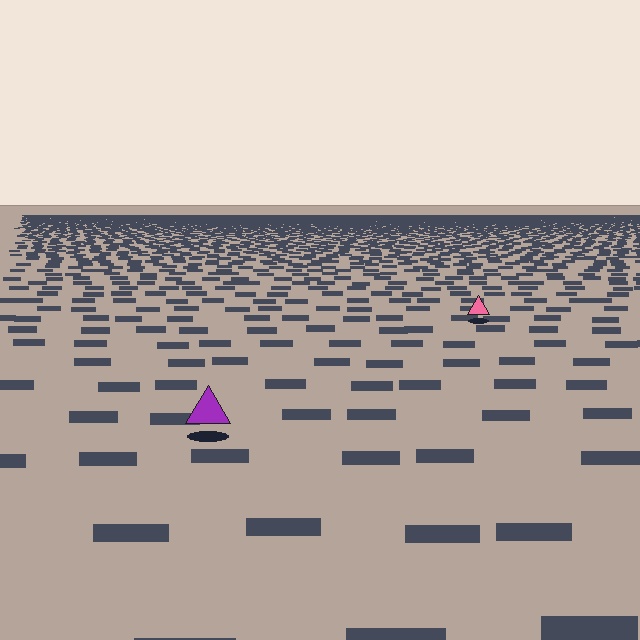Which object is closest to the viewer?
The purple triangle is closest. The texture marks near it are larger and more spread out.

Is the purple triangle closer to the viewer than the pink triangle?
Yes. The purple triangle is closer — you can tell from the texture gradient: the ground texture is coarser near it.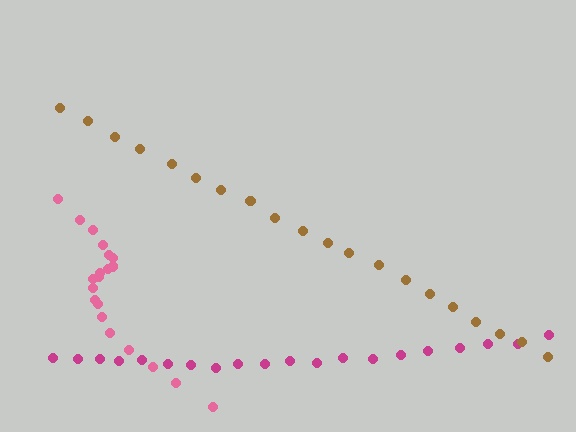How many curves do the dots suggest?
There are 3 distinct paths.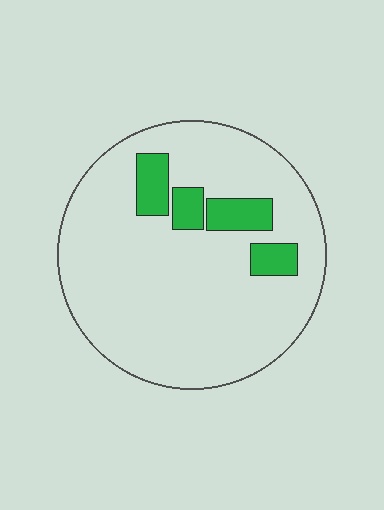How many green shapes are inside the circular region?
4.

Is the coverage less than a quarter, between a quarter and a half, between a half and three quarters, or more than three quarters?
Less than a quarter.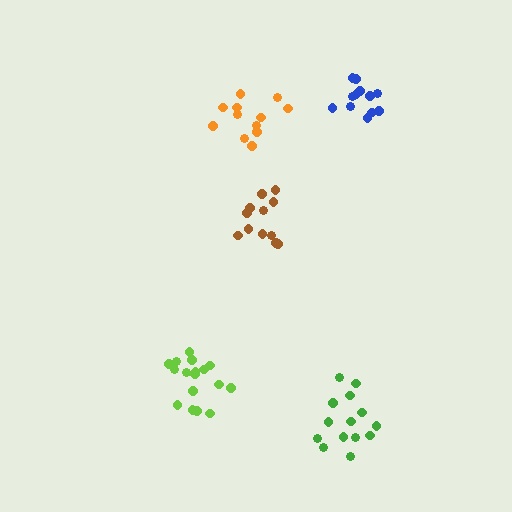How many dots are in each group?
Group 1: 12 dots, Group 2: 17 dots, Group 3: 12 dots, Group 4: 14 dots, Group 5: 12 dots (67 total).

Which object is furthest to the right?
The blue cluster is rightmost.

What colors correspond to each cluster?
The clusters are colored: orange, lime, blue, green, brown.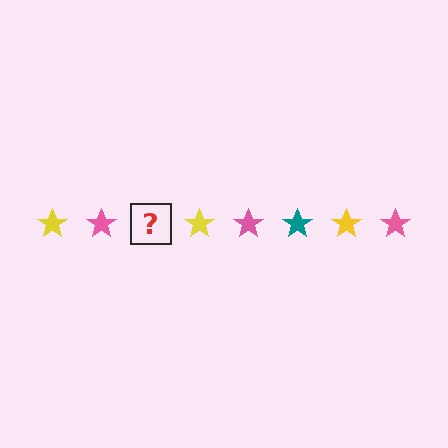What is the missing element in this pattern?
The missing element is a teal star.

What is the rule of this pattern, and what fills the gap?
The rule is that the pattern cycles through yellow, pink, teal stars. The gap should be filled with a teal star.